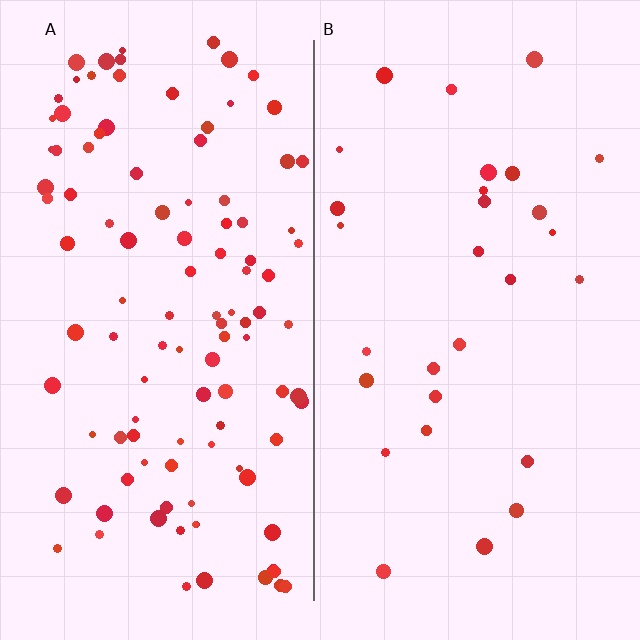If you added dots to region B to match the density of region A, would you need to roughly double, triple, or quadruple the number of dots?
Approximately quadruple.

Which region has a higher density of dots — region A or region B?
A (the left).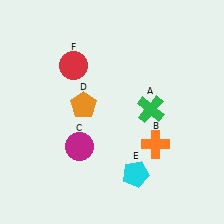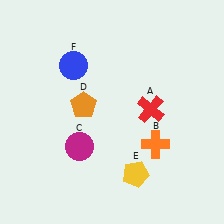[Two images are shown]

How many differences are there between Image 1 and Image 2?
There are 3 differences between the two images.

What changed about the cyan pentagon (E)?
In Image 1, E is cyan. In Image 2, it changed to yellow.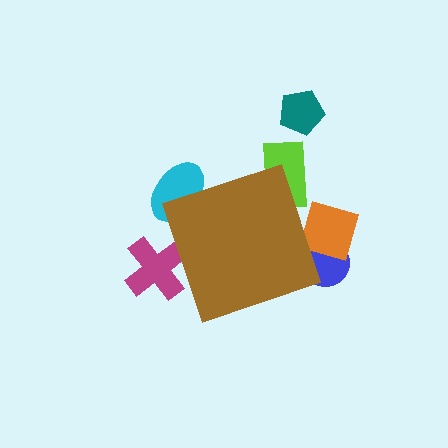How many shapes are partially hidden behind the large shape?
5 shapes are partially hidden.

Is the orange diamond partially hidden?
Yes, the orange diamond is partially hidden behind the brown diamond.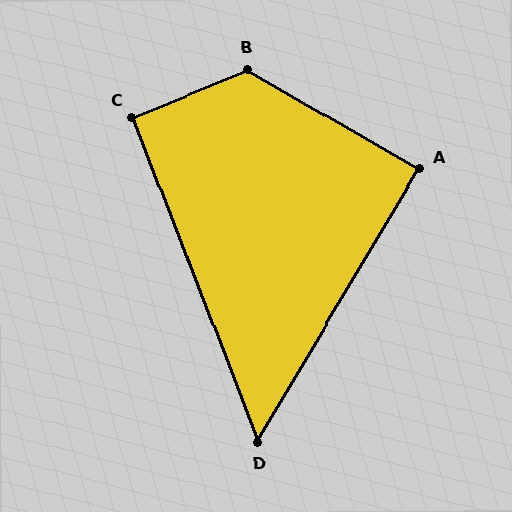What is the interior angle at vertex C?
Approximately 91 degrees (approximately right).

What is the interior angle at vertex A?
Approximately 89 degrees (approximately right).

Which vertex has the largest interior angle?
B, at approximately 128 degrees.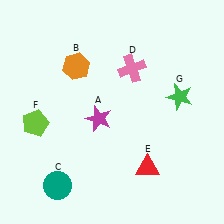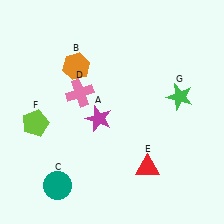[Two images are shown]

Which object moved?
The pink cross (D) moved left.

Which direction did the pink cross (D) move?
The pink cross (D) moved left.